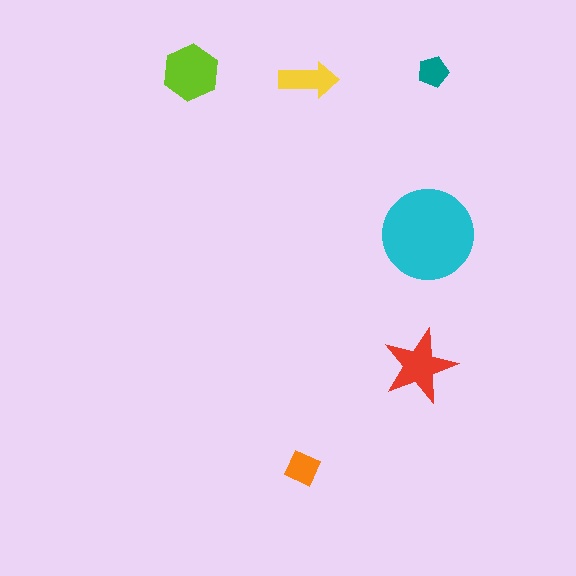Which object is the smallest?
The teal pentagon.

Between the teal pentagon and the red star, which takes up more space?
The red star.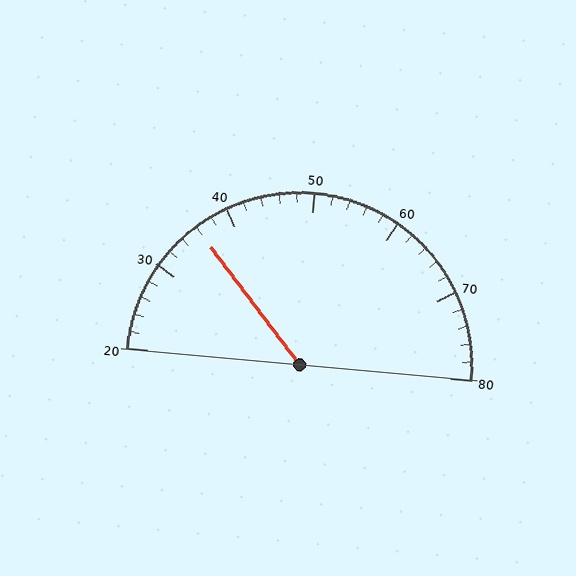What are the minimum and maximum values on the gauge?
The gauge ranges from 20 to 80.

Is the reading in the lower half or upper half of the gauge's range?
The reading is in the lower half of the range (20 to 80).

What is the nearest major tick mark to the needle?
The nearest major tick mark is 40.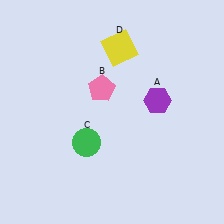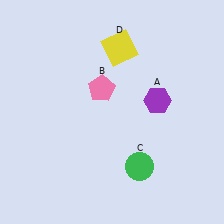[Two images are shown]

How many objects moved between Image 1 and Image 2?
1 object moved between the two images.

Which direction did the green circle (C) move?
The green circle (C) moved right.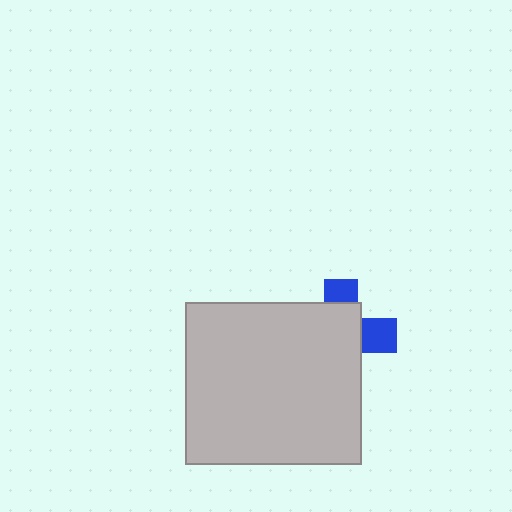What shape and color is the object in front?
The object in front is a light gray rectangle.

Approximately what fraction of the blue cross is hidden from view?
Roughly 69% of the blue cross is hidden behind the light gray rectangle.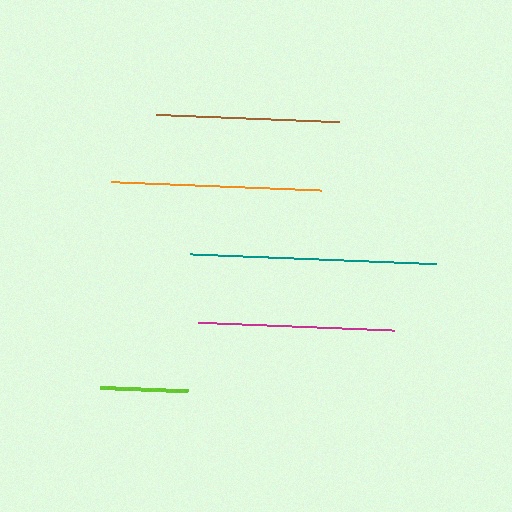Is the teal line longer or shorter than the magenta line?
The teal line is longer than the magenta line.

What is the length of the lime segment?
The lime segment is approximately 88 pixels long.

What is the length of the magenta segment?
The magenta segment is approximately 196 pixels long.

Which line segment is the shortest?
The lime line is the shortest at approximately 88 pixels.